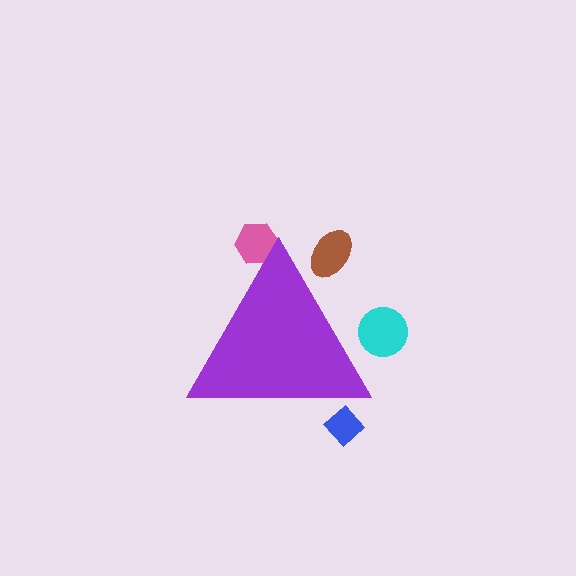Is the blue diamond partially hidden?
Yes, the blue diamond is partially hidden behind the purple triangle.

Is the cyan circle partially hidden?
Yes, the cyan circle is partially hidden behind the purple triangle.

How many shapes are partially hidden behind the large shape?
4 shapes are partially hidden.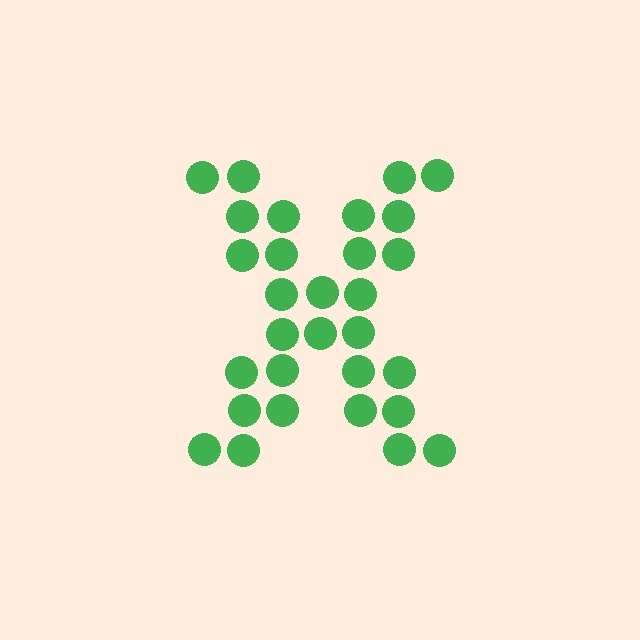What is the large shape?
The large shape is the letter X.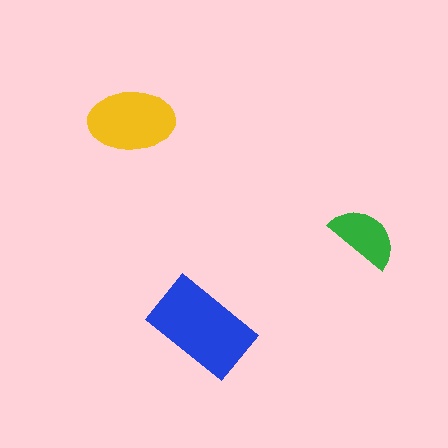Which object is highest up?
The yellow ellipse is topmost.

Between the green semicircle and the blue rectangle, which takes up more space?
The blue rectangle.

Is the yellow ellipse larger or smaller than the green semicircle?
Larger.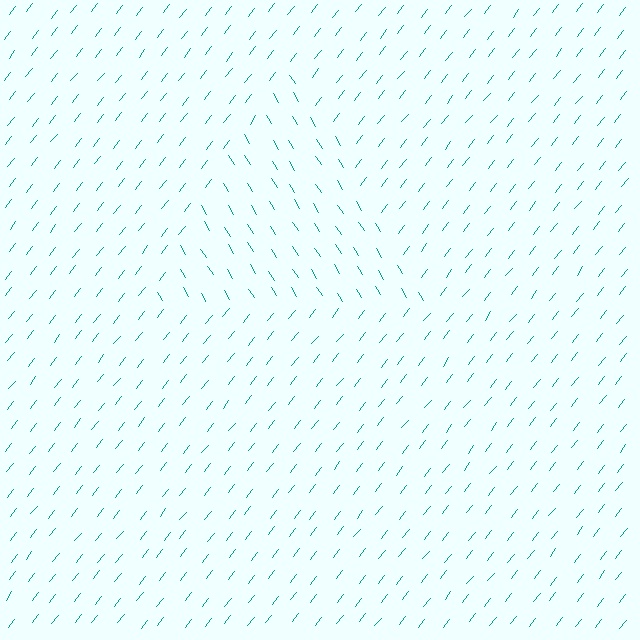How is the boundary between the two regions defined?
The boundary is defined purely by a change in line orientation (approximately 70 degrees difference). All lines are the same color and thickness.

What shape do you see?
I see a triangle.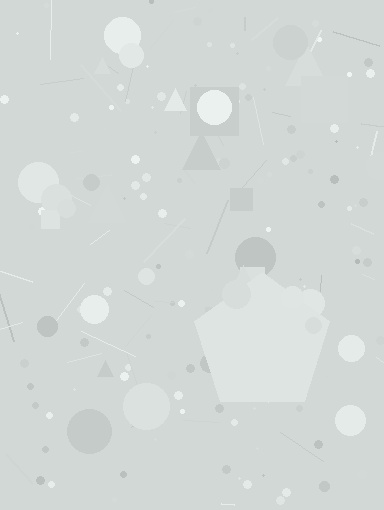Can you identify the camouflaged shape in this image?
The camouflaged shape is a pentagon.